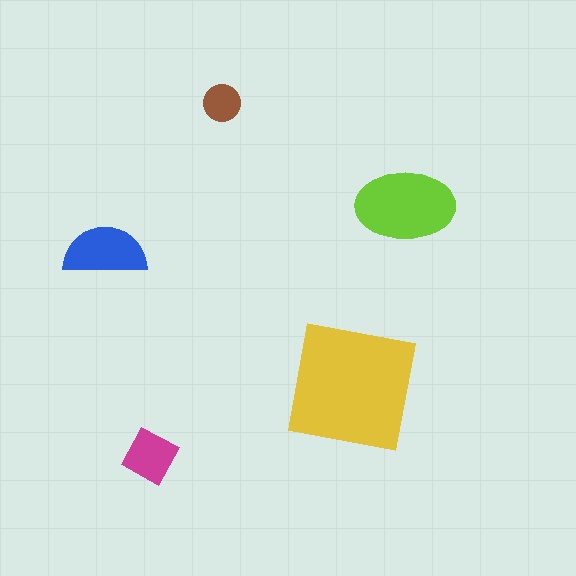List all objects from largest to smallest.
The yellow square, the lime ellipse, the blue semicircle, the magenta diamond, the brown circle.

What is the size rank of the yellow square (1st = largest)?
1st.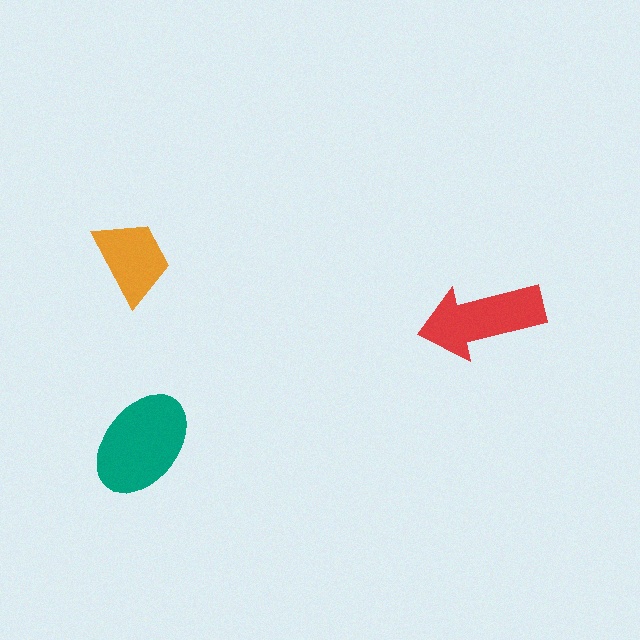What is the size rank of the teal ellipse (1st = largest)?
1st.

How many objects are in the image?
There are 3 objects in the image.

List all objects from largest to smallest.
The teal ellipse, the red arrow, the orange trapezoid.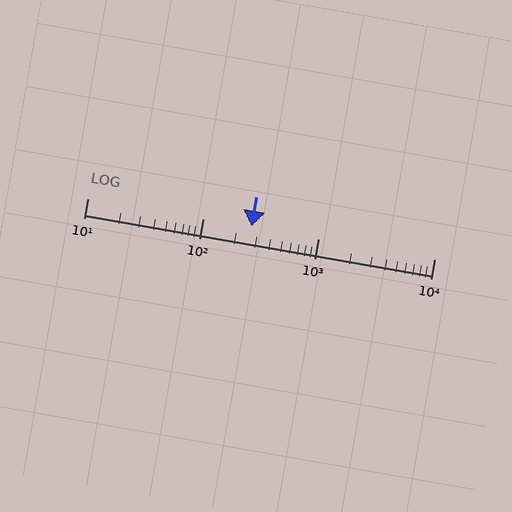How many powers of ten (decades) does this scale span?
The scale spans 3 decades, from 10 to 10000.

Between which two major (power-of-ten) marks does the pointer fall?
The pointer is between 100 and 1000.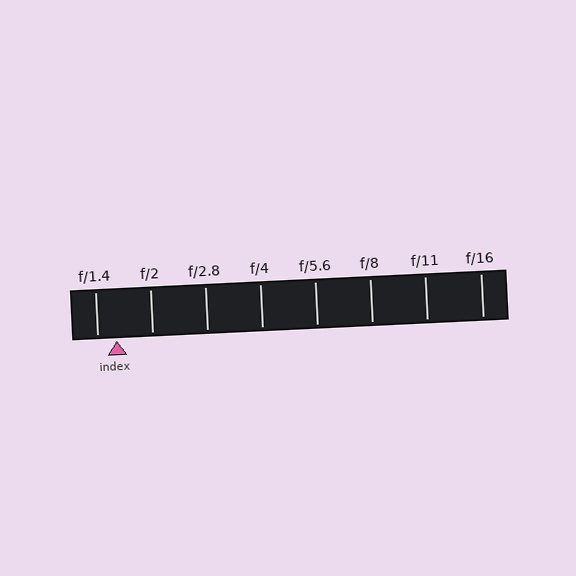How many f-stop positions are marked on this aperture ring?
There are 8 f-stop positions marked.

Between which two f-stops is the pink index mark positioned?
The index mark is between f/1.4 and f/2.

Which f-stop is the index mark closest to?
The index mark is closest to f/1.4.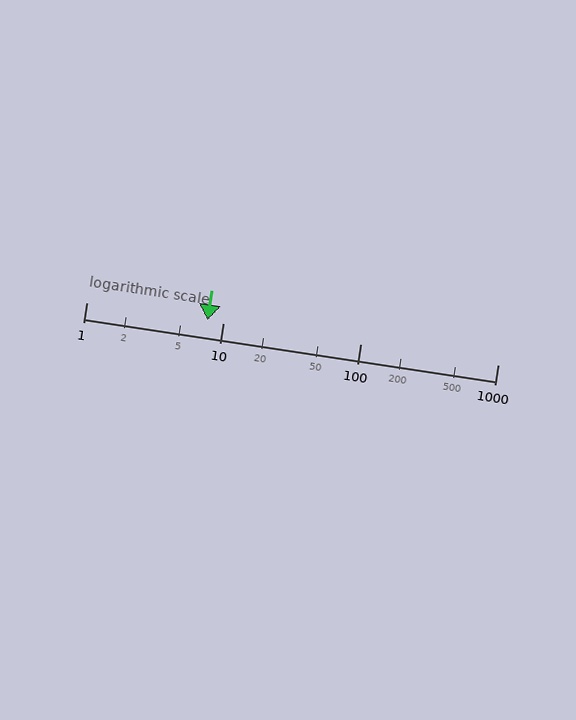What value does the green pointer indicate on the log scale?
The pointer indicates approximately 7.7.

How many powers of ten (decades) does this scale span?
The scale spans 3 decades, from 1 to 1000.